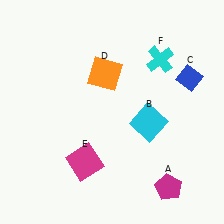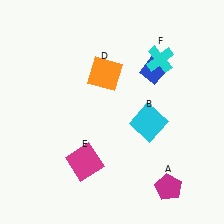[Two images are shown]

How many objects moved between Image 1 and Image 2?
1 object moved between the two images.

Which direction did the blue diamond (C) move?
The blue diamond (C) moved left.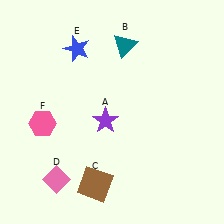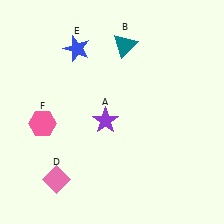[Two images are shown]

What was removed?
The brown square (C) was removed in Image 2.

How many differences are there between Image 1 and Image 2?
There is 1 difference between the two images.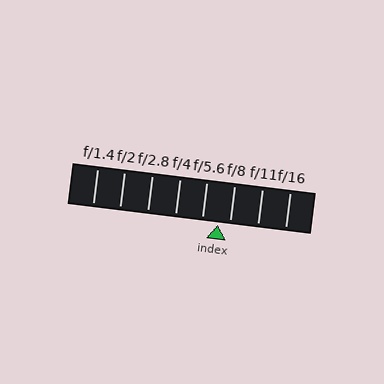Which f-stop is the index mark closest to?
The index mark is closest to f/8.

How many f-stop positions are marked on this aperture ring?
There are 8 f-stop positions marked.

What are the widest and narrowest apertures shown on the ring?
The widest aperture shown is f/1.4 and the narrowest is f/16.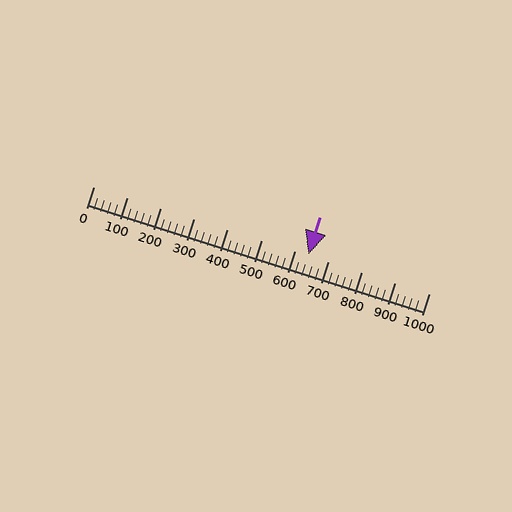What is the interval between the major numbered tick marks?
The major tick marks are spaced 100 units apart.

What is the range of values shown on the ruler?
The ruler shows values from 0 to 1000.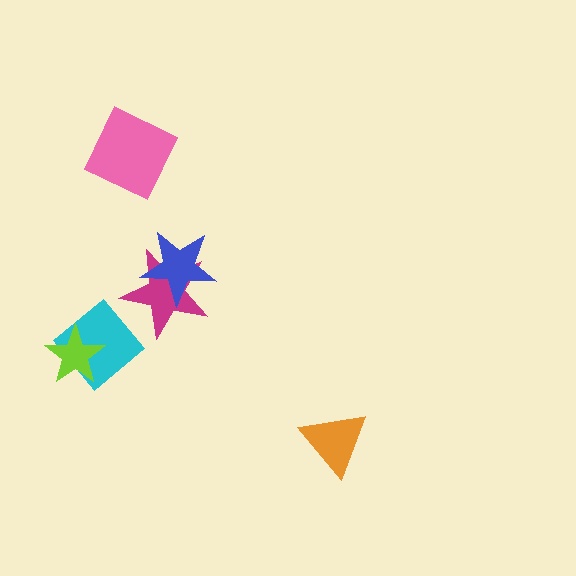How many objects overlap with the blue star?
1 object overlaps with the blue star.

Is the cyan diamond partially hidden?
Yes, it is partially covered by another shape.